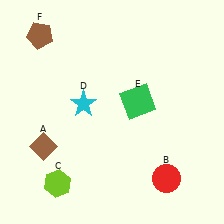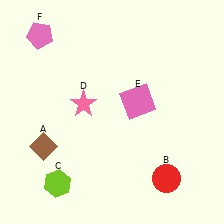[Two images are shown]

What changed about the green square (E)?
In Image 1, E is green. In Image 2, it changed to pink.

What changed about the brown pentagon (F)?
In Image 1, F is brown. In Image 2, it changed to pink.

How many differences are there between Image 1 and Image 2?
There are 3 differences between the two images.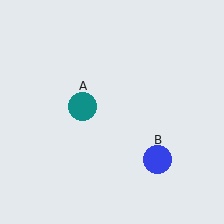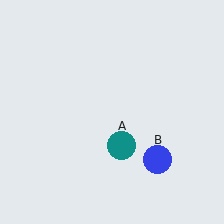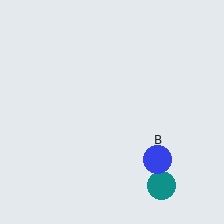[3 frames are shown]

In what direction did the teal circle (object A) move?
The teal circle (object A) moved down and to the right.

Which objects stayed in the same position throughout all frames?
Blue circle (object B) remained stationary.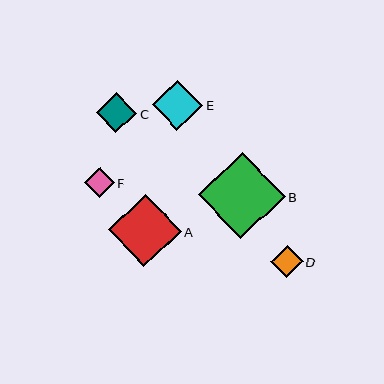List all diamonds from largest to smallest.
From largest to smallest: B, A, E, C, D, F.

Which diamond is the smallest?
Diamond F is the smallest with a size of approximately 30 pixels.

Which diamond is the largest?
Diamond B is the largest with a size of approximately 86 pixels.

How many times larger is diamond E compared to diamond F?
Diamond E is approximately 1.7 times the size of diamond F.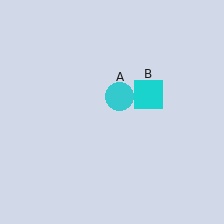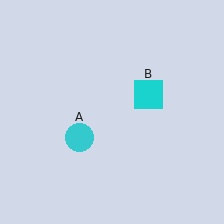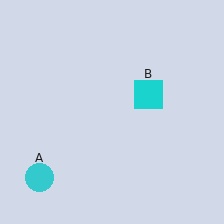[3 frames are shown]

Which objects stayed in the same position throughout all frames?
Cyan square (object B) remained stationary.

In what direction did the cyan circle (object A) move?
The cyan circle (object A) moved down and to the left.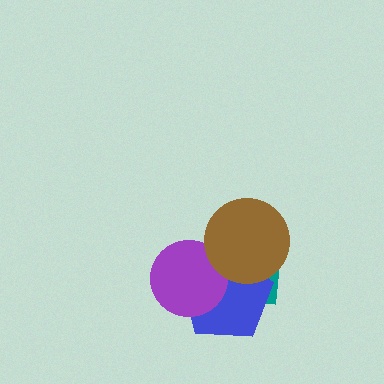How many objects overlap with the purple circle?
2 objects overlap with the purple circle.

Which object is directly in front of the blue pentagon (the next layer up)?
The purple circle is directly in front of the blue pentagon.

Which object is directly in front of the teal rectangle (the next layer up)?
The blue pentagon is directly in front of the teal rectangle.